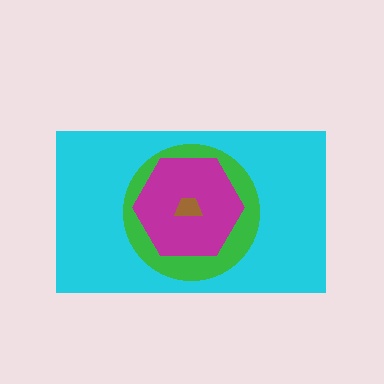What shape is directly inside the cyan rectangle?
The green circle.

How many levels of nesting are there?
4.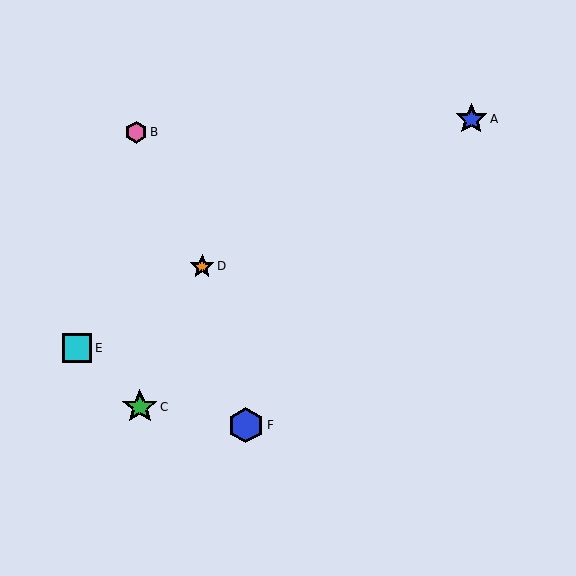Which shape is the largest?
The blue hexagon (labeled F) is the largest.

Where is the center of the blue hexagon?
The center of the blue hexagon is at (246, 425).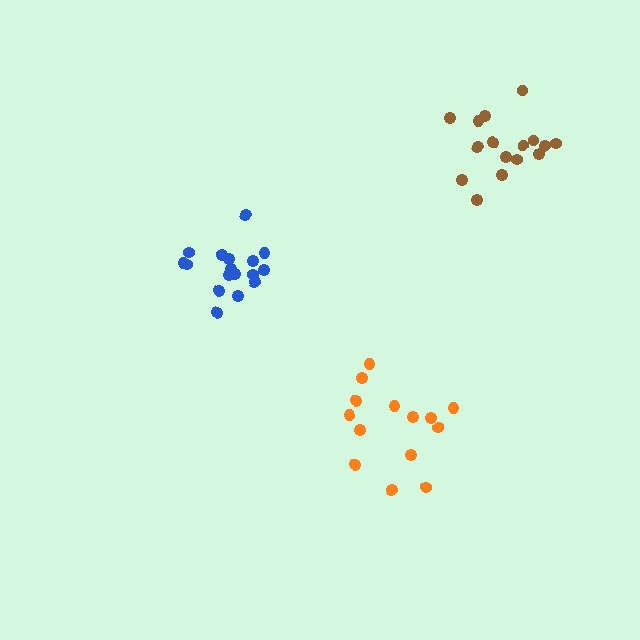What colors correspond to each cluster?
The clusters are colored: orange, brown, blue.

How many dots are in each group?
Group 1: 14 dots, Group 2: 16 dots, Group 3: 17 dots (47 total).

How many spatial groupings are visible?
There are 3 spatial groupings.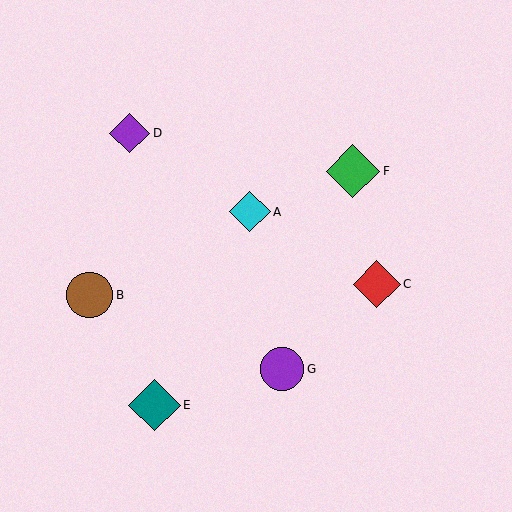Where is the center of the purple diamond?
The center of the purple diamond is at (130, 133).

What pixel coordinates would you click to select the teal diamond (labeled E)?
Click at (154, 405) to select the teal diamond E.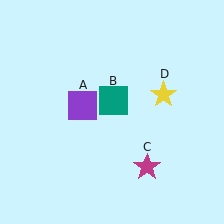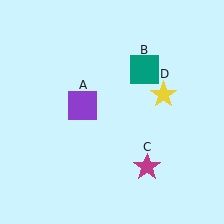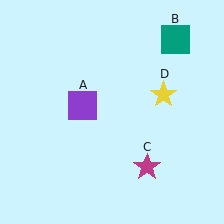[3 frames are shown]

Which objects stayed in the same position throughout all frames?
Purple square (object A) and magenta star (object C) and yellow star (object D) remained stationary.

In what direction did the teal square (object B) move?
The teal square (object B) moved up and to the right.